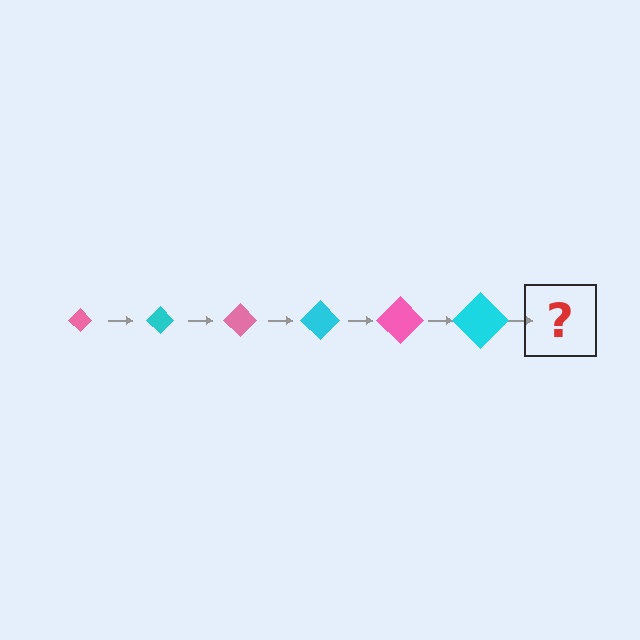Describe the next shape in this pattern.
It should be a pink diamond, larger than the previous one.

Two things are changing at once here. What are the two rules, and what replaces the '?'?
The two rules are that the diamond grows larger each step and the color cycles through pink and cyan. The '?' should be a pink diamond, larger than the previous one.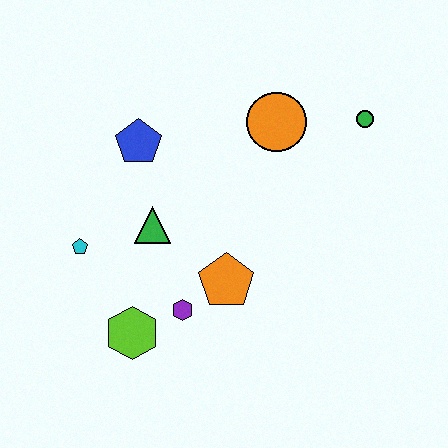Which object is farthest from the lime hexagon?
The green circle is farthest from the lime hexagon.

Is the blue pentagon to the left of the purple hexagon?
Yes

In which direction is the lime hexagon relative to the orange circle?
The lime hexagon is below the orange circle.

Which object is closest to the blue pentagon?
The green triangle is closest to the blue pentagon.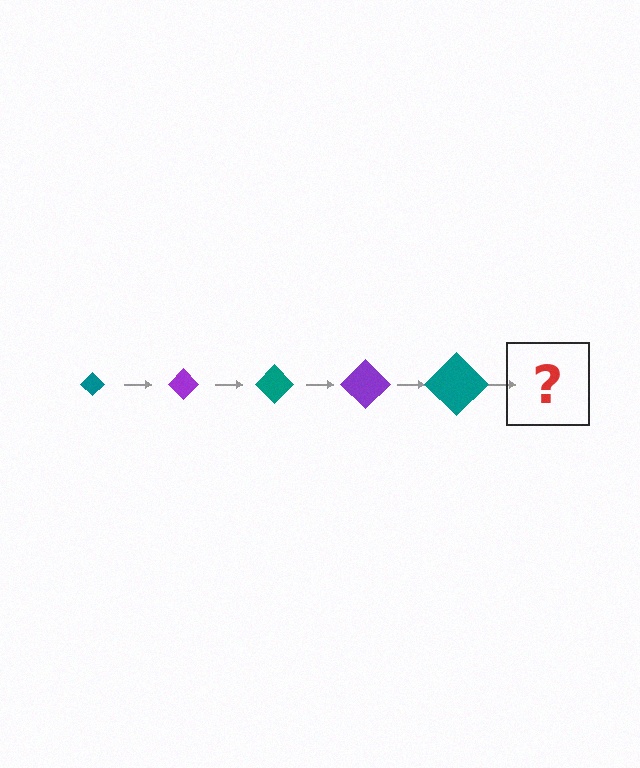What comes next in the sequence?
The next element should be a purple diamond, larger than the previous one.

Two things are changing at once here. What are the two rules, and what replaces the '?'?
The two rules are that the diamond grows larger each step and the color cycles through teal and purple. The '?' should be a purple diamond, larger than the previous one.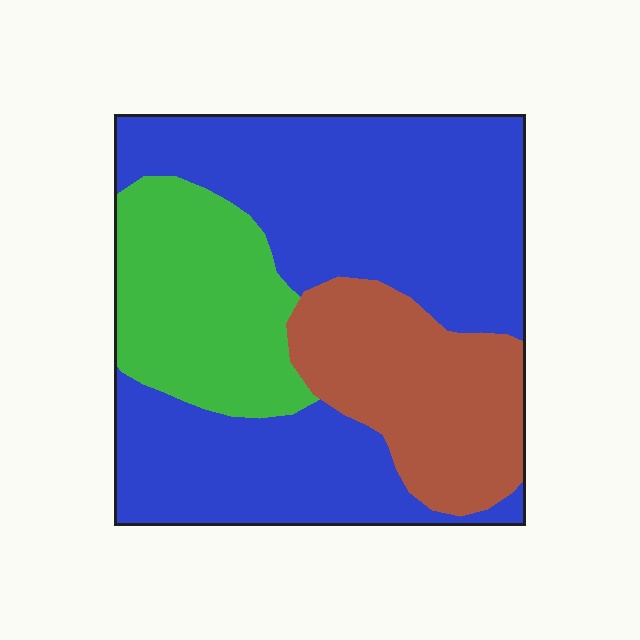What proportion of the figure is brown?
Brown takes up about one fifth (1/5) of the figure.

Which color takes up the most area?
Blue, at roughly 55%.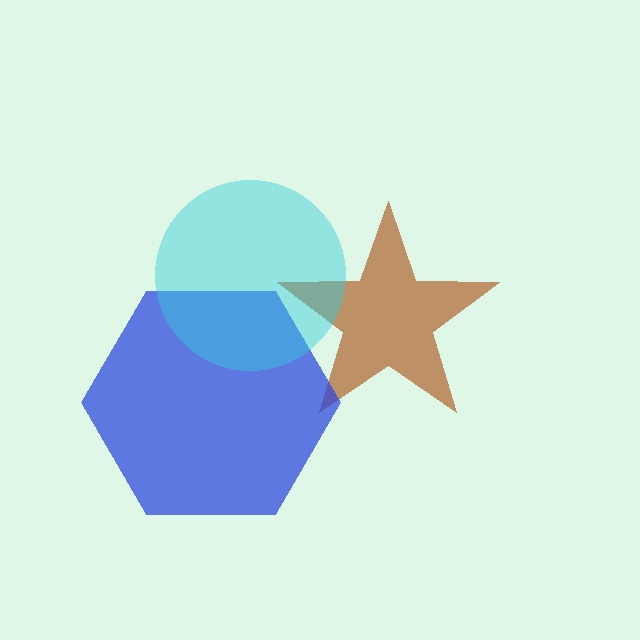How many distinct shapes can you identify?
There are 3 distinct shapes: a brown star, a blue hexagon, a cyan circle.